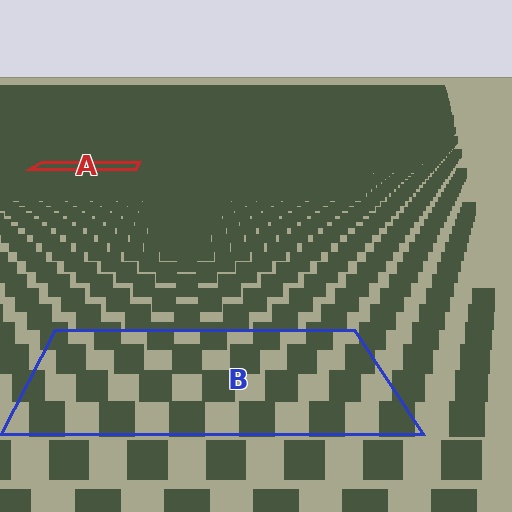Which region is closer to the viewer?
Region B is closer. The texture elements there are larger and more spread out.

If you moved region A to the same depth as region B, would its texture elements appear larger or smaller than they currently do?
They would appear larger. At a closer depth, the same texture elements are projected at a bigger on-screen size.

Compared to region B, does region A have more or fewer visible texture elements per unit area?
Region A has more texture elements per unit area — they are packed more densely because it is farther away.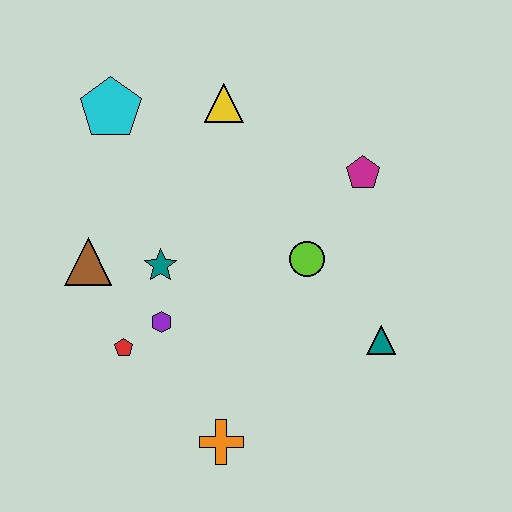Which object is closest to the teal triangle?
The lime circle is closest to the teal triangle.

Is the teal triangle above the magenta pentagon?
No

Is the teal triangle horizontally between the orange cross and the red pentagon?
No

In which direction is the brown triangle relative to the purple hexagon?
The brown triangle is to the left of the purple hexagon.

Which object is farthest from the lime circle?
The cyan pentagon is farthest from the lime circle.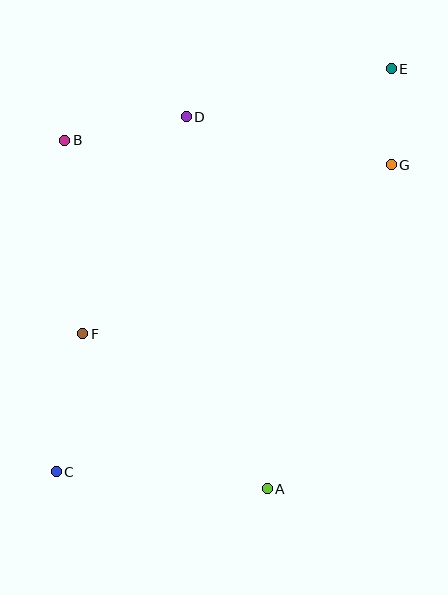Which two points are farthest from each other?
Points C and E are farthest from each other.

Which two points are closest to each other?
Points E and G are closest to each other.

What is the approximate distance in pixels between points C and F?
The distance between C and F is approximately 141 pixels.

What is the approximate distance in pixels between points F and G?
The distance between F and G is approximately 352 pixels.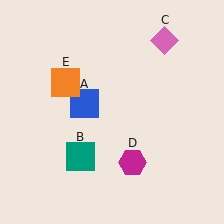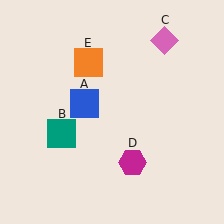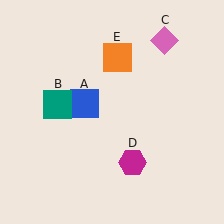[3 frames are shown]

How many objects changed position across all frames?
2 objects changed position: teal square (object B), orange square (object E).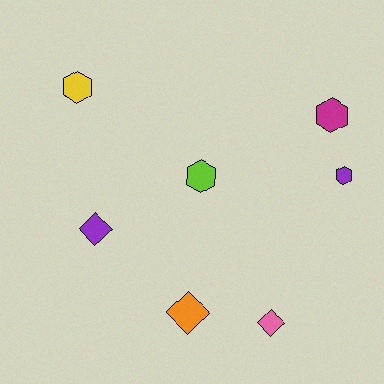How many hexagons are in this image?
There are 4 hexagons.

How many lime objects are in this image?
There is 1 lime object.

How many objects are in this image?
There are 7 objects.